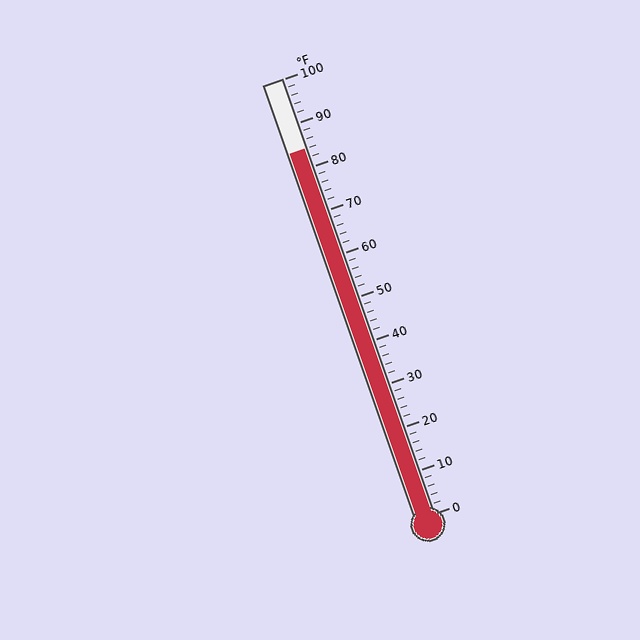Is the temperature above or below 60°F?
The temperature is above 60°F.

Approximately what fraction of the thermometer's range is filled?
The thermometer is filled to approximately 85% of its range.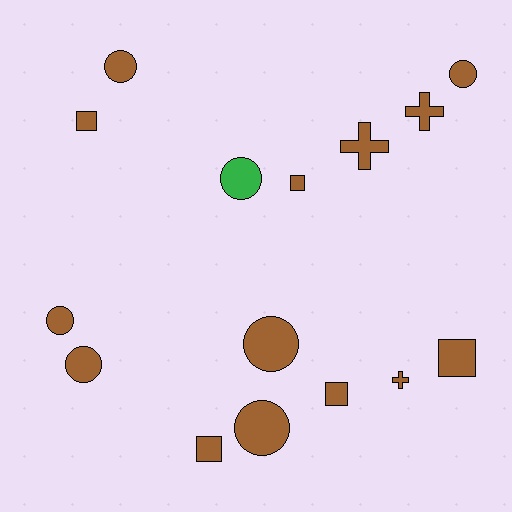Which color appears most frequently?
Brown, with 14 objects.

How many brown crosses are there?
There are 3 brown crosses.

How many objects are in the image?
There are 15 objects.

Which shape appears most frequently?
Circle, with 7 objects.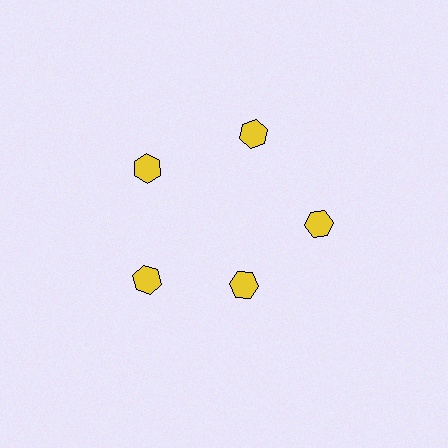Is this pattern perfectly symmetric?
No. The 5 yellow hexagons are arranged in a ring, but one element near the 5 o'clock position is pulled inward toward the center, breaking the 5-fold rotational symmetry.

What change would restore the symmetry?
The symmetry would be restored by moving it outward, back onto the ring so that all 5 hexagons sit at equal angles and equal distance from the center.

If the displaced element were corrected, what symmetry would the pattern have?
It would have 5-fold rotational symmetry — the pattern would map onto itself every 72 degrees.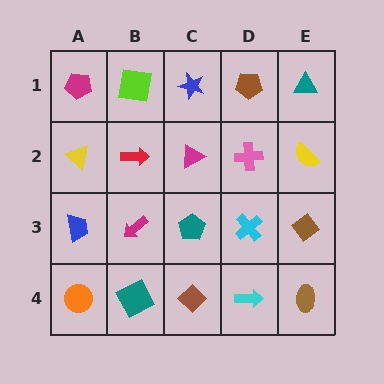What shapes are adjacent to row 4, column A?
A blue trapezoid (row 3, column A), a teal square (row 4, column B).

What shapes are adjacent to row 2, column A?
A magenta pentagon (row 1, column A), a blue trapezoid (row 3, column A), a red arrow (row 2, column B).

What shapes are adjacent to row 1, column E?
A yellow semicircle (row 2, column E), a brown pentagon (row 1, column D).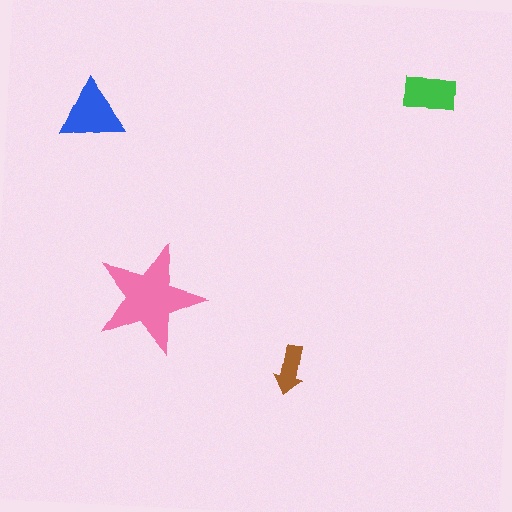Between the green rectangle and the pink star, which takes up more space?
The pink star.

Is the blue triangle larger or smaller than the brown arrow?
Larger.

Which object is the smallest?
The brown arrow.